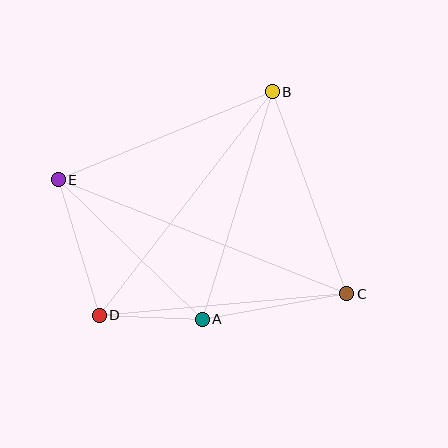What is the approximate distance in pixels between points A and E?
The distance between A and E is approximately 201 pixels.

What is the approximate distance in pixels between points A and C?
The distance between A and C is approximately 147 pixels.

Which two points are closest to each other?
Points A and D are closest to each other.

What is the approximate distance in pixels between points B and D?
The distance between B and D is approximately 282 pixels.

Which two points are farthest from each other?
Points C and E are farthest from each other.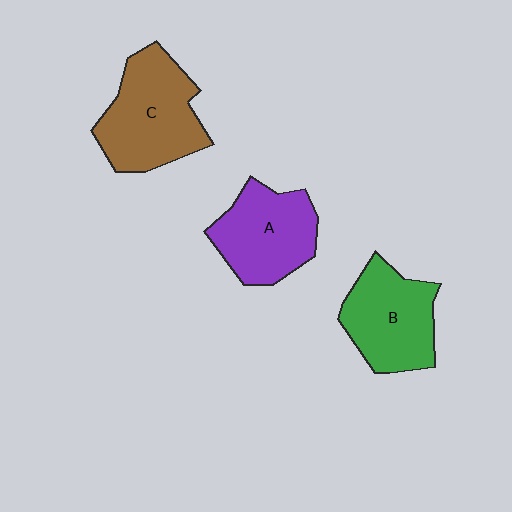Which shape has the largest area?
Shape C (brown).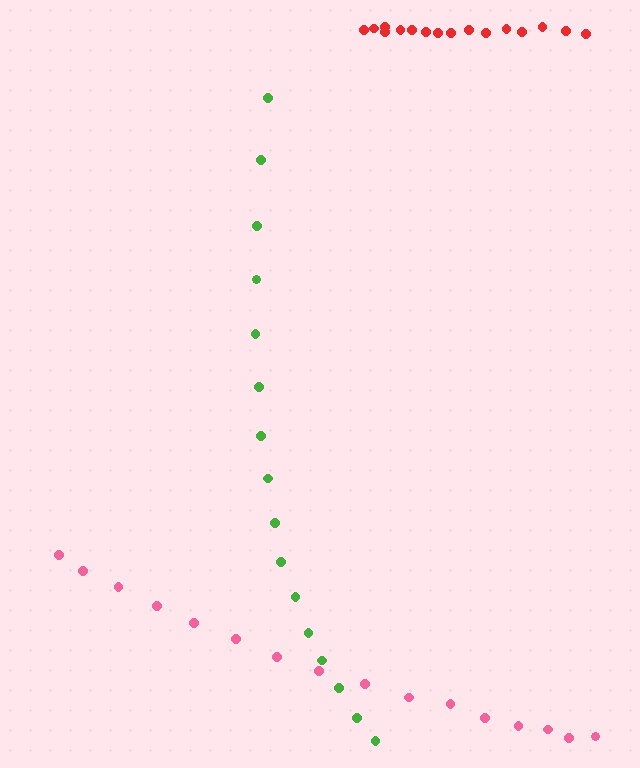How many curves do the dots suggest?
There are 3 distinct paths.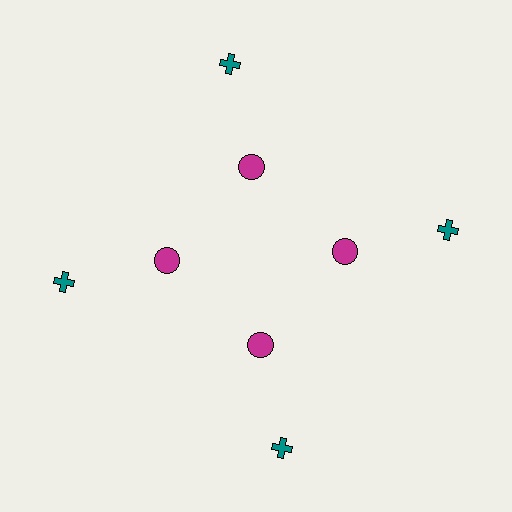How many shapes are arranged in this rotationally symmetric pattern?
There are 8 shapes, arranged in 4 groups of 2.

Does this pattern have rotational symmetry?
Yes, this pattern has 4-fold rotational symmetry. It looks the same after rotating 90 degrees around the center.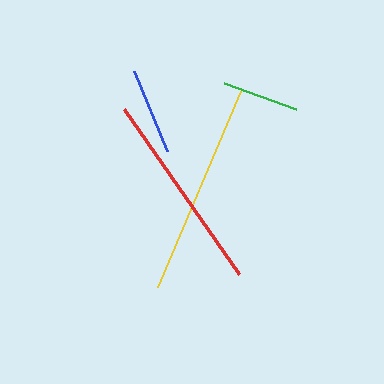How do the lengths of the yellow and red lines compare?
The yellow and red lines are approximately the same length.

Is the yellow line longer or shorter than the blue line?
The yellow line is longer than the blue line.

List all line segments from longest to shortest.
From longest to shortest: yellow, red, blue, green.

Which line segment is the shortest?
The green line is the shortest at approximately 77 pixels.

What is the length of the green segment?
The green segment is approximately 77 pixels long.